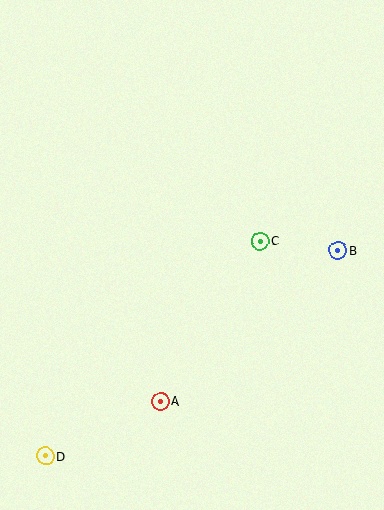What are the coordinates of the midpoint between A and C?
The midpoint between A and C is at (210, 321).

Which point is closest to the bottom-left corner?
Point D is closest to the bottom-left corner.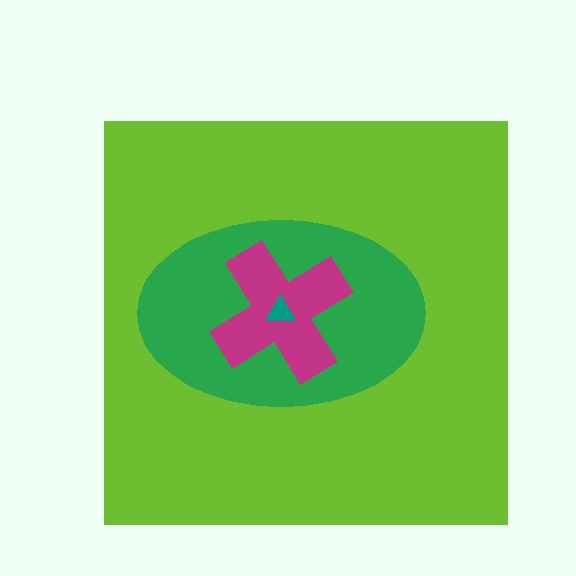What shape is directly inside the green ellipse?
The magenta cross.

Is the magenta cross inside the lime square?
Yes.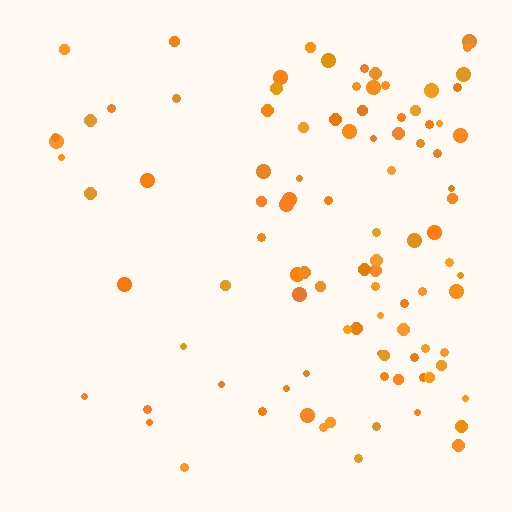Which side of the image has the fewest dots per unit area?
The left.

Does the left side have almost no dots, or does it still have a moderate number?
Still a moderate number, just noticeably fewer than the right.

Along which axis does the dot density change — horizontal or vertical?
Horizontal.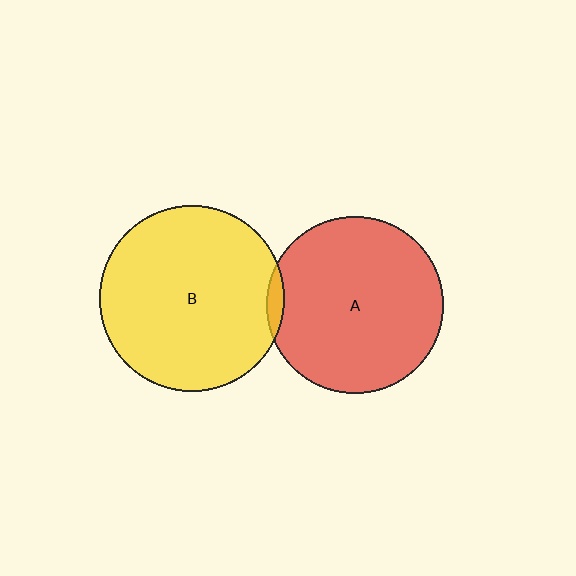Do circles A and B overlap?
Yes.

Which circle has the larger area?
Circle B (yellow).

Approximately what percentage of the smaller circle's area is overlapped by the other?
Approximately 5%.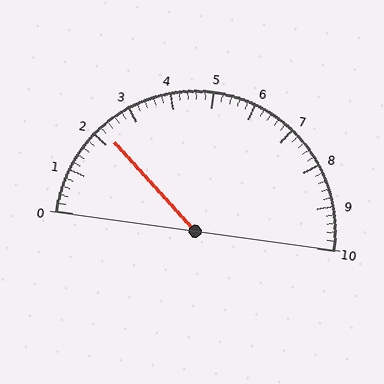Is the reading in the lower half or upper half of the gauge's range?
The reading is in the lower half of the range (0 to 10).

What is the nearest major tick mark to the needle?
The nearest major tick mark is 2.